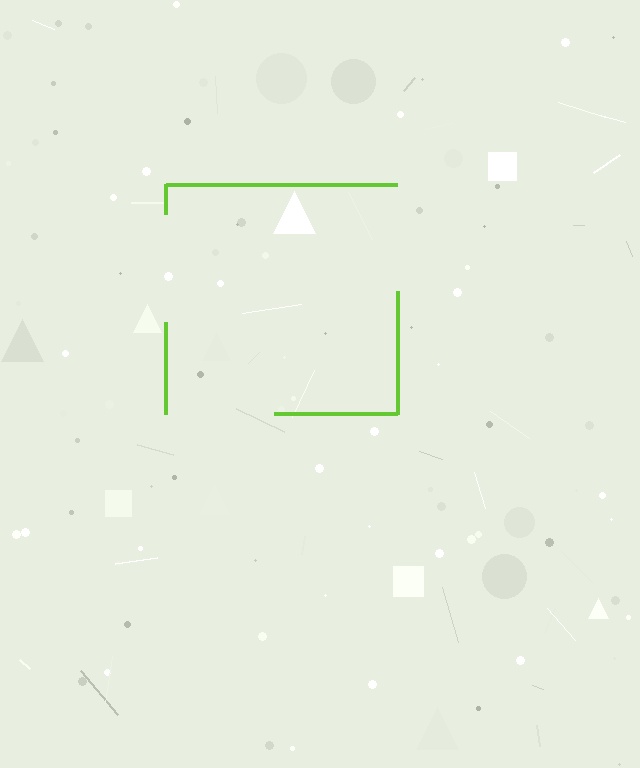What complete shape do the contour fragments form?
The contour fragments form a square.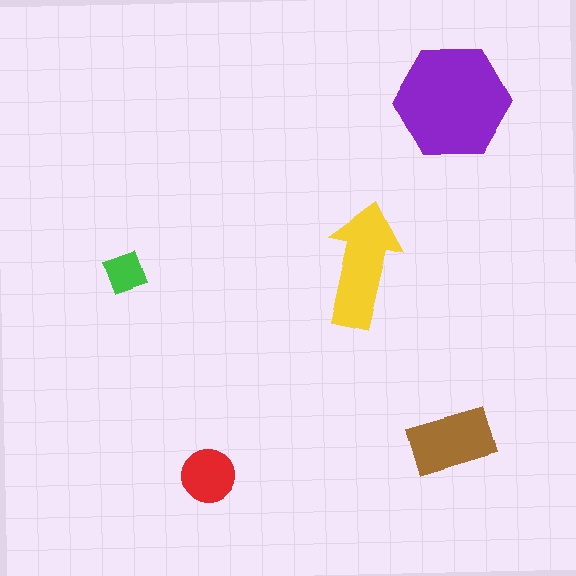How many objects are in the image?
There are 5 objects in the image.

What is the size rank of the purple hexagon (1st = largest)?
1st.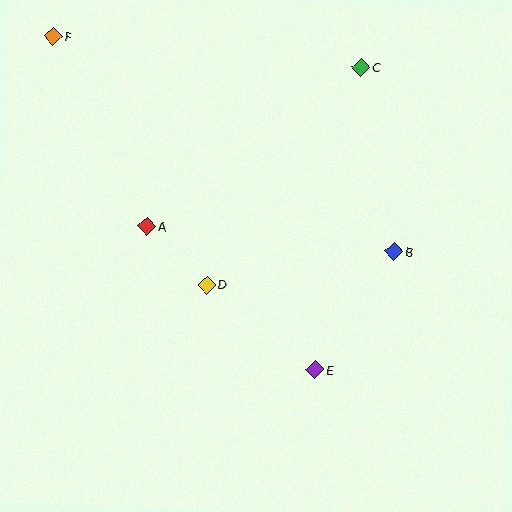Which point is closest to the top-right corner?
Point C is closest to the top-right corner.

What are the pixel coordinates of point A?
Point A is at (147, 226).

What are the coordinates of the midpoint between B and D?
The midpoint between B and D is at (300, 268).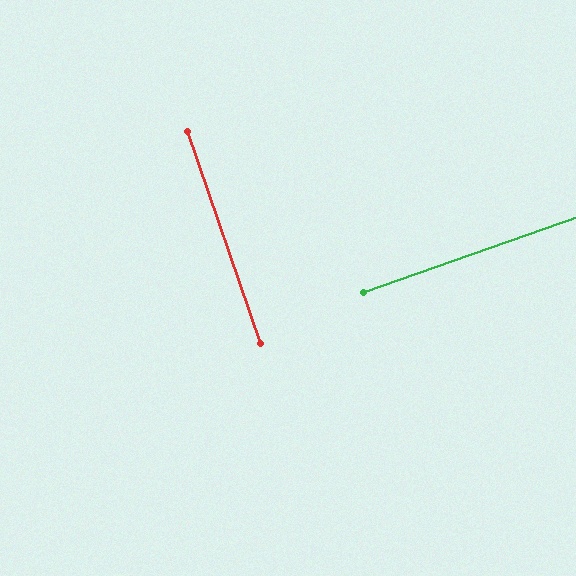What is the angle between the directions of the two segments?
Approximately 90 degrees.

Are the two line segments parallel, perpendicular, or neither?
Perpendicular — they meet at approximately 90°.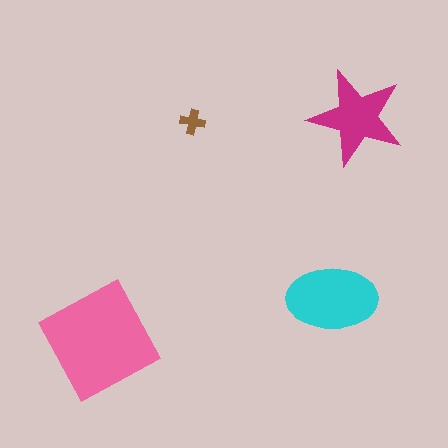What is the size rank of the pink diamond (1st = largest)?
1st.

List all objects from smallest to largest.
The brown cross, the magenta star, the cyan ellipse, the pink diamond.